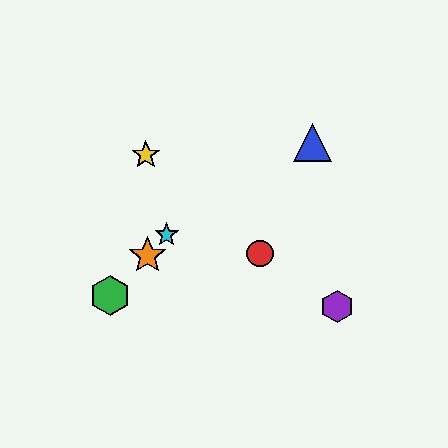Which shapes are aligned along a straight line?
The green hexagon, the orange star, the cyan star are aligned along a straight line.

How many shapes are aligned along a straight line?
3 shapes (the green hexagon, the orange star, the cyan star) are aligned along a straight line.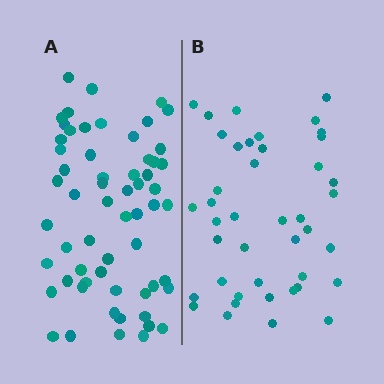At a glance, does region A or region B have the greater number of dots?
Region A (the left region) has more dots.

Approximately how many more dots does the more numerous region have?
Region A has approximately 20 more dots than region B.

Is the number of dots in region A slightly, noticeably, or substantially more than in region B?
Region A has noticeably more, but not dramatically so. The ratio is roughly 1.4 to 1.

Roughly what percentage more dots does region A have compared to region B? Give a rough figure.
About 45% more.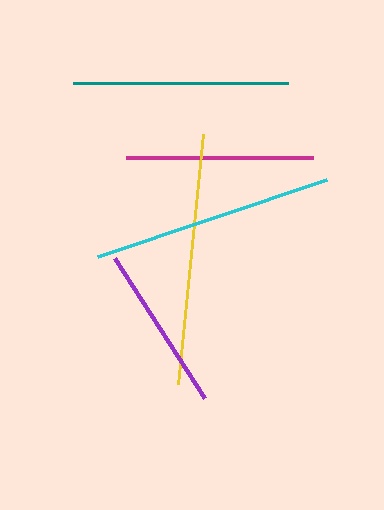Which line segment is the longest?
The yellow line is the longest at approximately 251 pixels.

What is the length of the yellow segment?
The yellow segment is approximately 251 pixels long.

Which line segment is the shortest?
The purple line is the shortest at approximately 166 pixels.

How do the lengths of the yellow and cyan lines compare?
The yellow and cyan lines are approximately the same length.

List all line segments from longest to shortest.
From longest to shortest: yellow, cyan, teal, magenta, purple.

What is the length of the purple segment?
The purple segment is approximately 166 pixels long.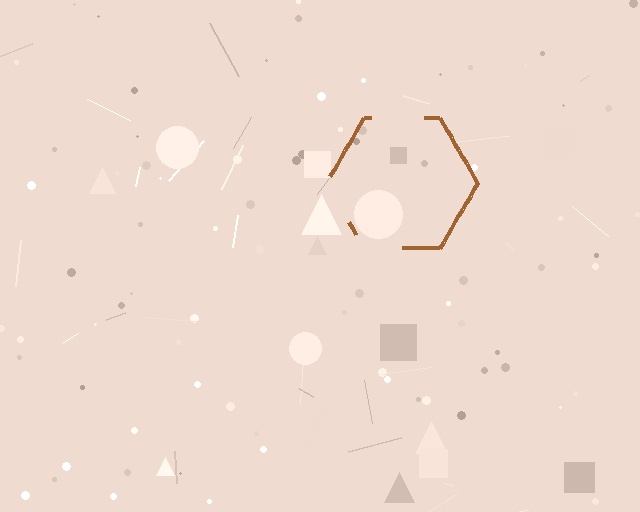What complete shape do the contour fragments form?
The contour fragments form a hexagon.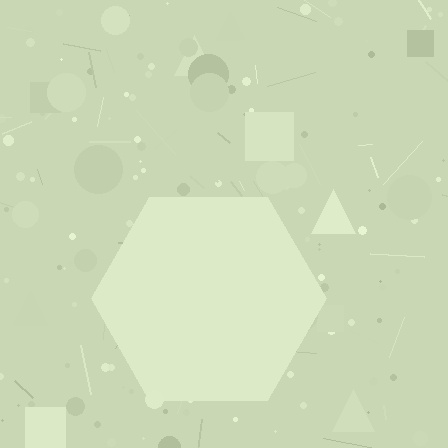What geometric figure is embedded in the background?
A hexagon is embedded in the background.